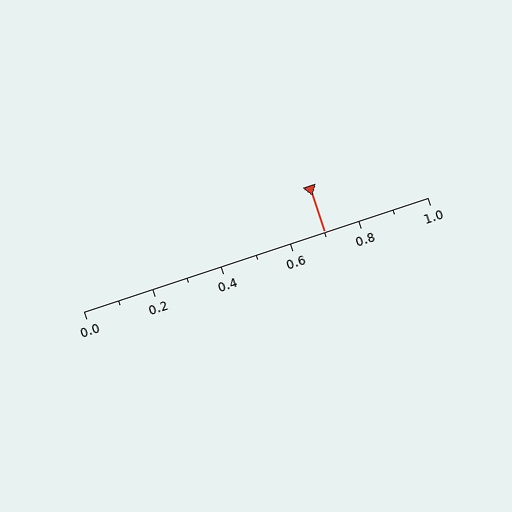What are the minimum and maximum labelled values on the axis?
The axis runs from 0.0 to 1.0.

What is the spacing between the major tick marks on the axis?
The major ticks are spaced 0.2 apart.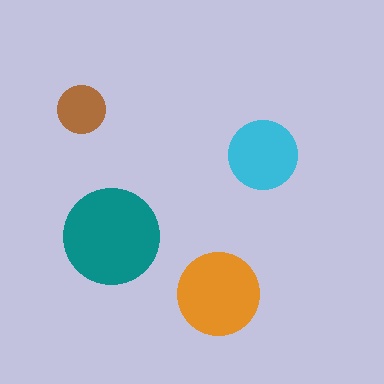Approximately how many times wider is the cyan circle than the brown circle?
About 1.5 times wider.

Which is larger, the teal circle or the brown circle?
The teal one.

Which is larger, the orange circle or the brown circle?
The orange one.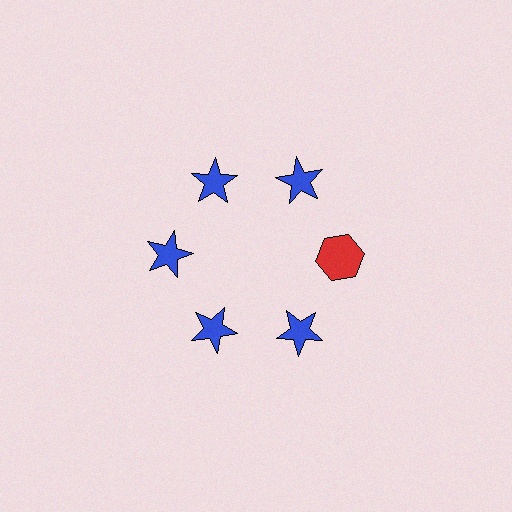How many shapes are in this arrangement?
There are 6 shapes arranged in a ring pattern.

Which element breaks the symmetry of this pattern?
The red hexagon at roughly the 3 o'clock position breaks the symmetry. All other shapes are blue stars.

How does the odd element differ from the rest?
It differs in both color (red instead of blue) and shape (hexagon instead of star).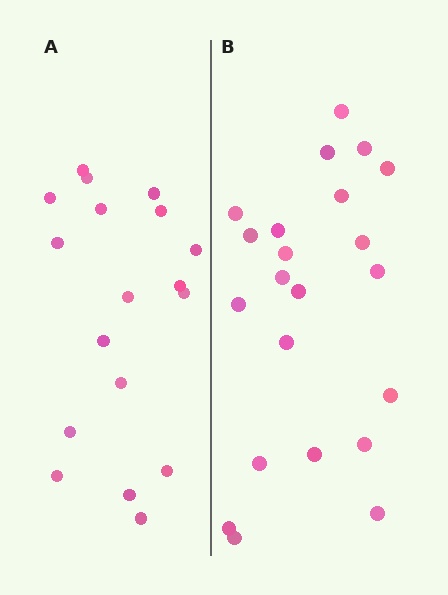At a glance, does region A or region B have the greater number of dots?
Region B (the right region) has more dots.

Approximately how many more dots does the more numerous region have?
Region B has about 4 more dots than region A.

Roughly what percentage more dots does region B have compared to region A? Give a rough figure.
About 20% more.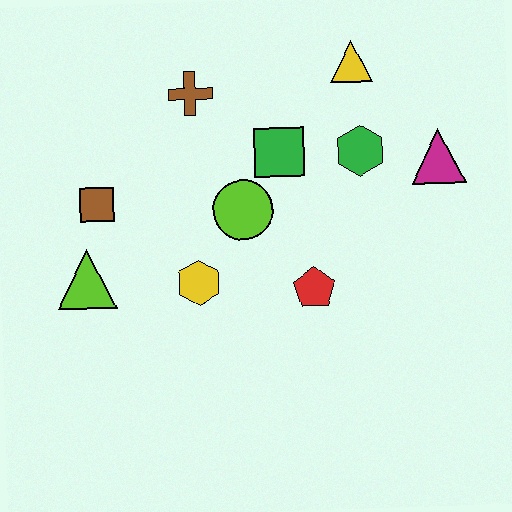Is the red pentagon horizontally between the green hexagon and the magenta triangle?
No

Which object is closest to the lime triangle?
The brown square is closest to the lime triangle.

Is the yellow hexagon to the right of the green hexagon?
No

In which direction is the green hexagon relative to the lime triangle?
The green hexagon is to the right of the lime triangle.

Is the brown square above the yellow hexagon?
Yes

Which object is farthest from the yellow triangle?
The lime triangle is farthest from the yellow triangle.